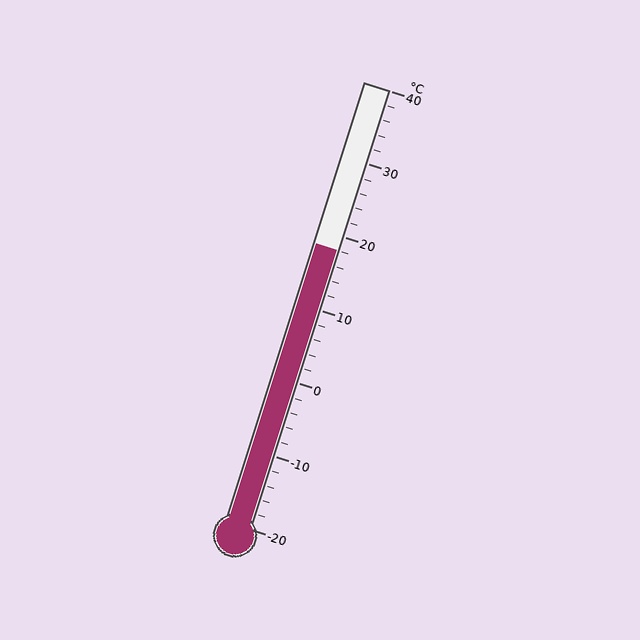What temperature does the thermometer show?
The thermometer shows approximately 18°C.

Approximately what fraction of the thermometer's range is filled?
The thermometer is filled to approximately 65% of its range.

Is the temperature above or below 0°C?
The temperature is above 0°C.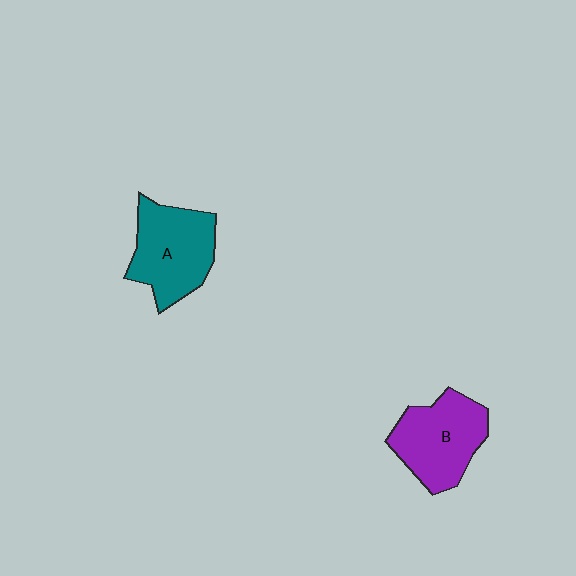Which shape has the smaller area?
Shape B (purple).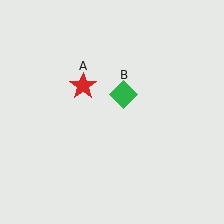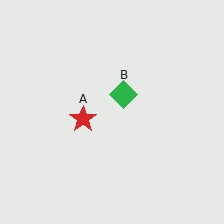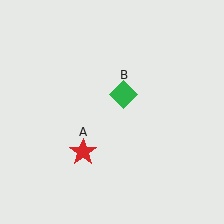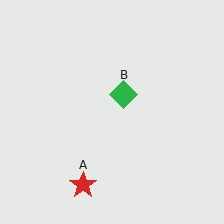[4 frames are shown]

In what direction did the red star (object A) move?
The red star (object A) moved down.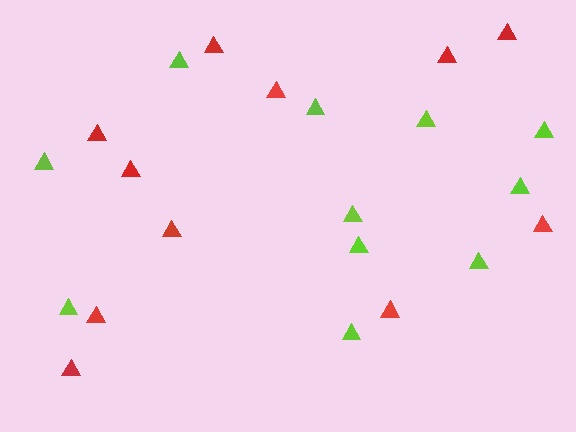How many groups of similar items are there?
There are 2 groups: one group of red triangles (11) and one group of lime triangles (11).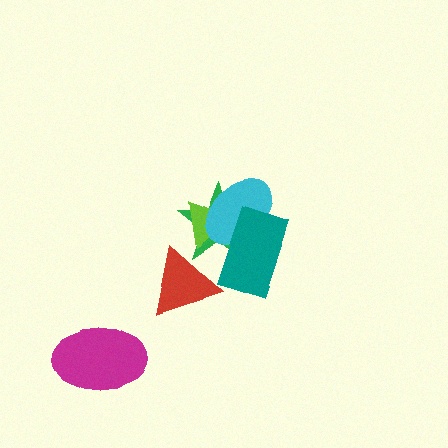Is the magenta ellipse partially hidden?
No, no other shape covers it.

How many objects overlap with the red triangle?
1 object overlaps with the red triangle.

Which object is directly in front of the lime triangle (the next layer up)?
The cyan ellipse is directly in front of the lime triangle.